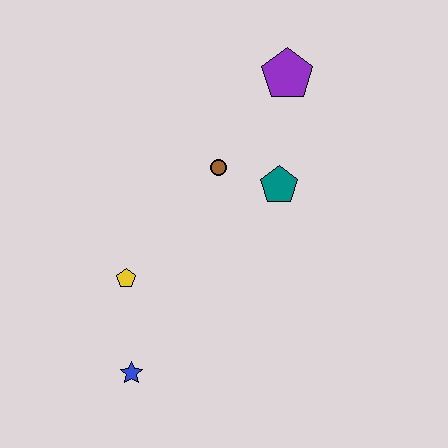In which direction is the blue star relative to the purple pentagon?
The blue star is below the purple pentagon.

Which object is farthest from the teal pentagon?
The blue star is farthest from the teal pentagon.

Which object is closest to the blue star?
The yellow pentagon is closest to the blue star.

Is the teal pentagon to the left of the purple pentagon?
Yes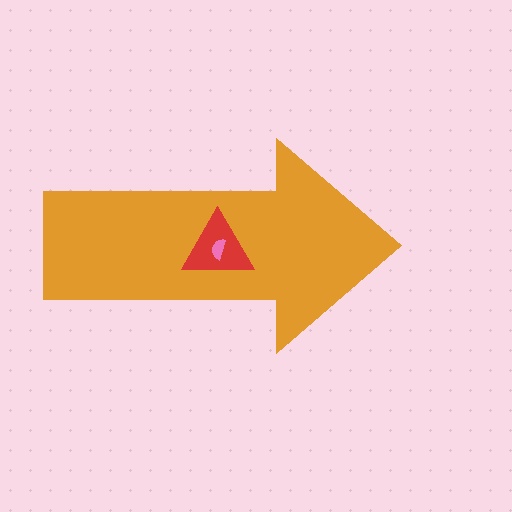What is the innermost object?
The pink semicircle.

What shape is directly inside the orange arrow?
The red triangle.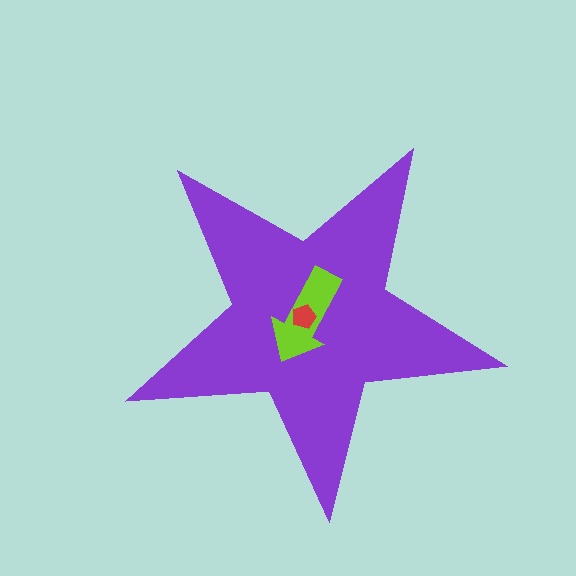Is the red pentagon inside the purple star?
Yes.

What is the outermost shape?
The purple star.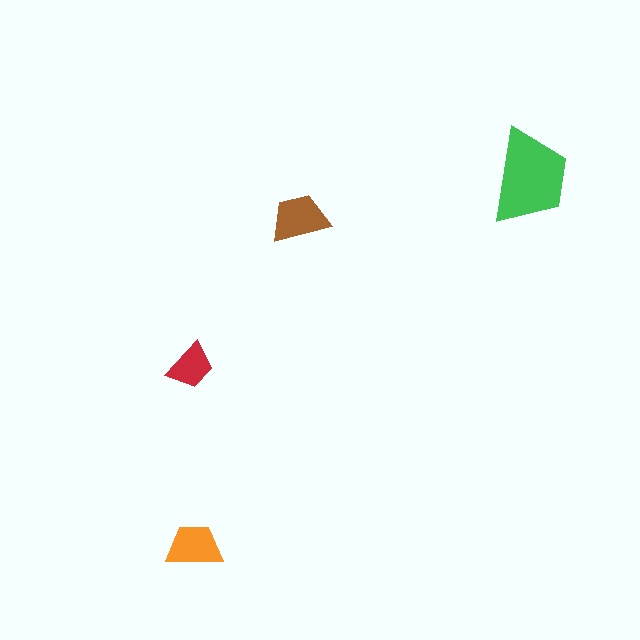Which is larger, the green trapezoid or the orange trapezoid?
The green one.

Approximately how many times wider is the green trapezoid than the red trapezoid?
About 2 times wider.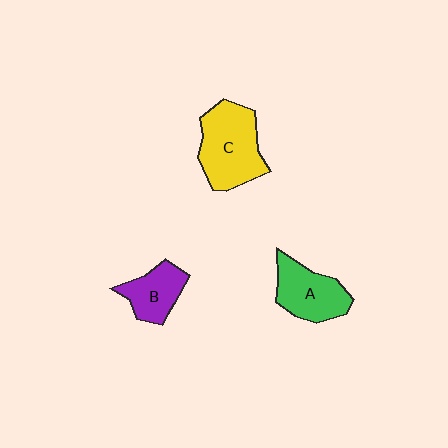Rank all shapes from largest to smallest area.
From largest to smallest: C (yellow), A (green), B (purple).